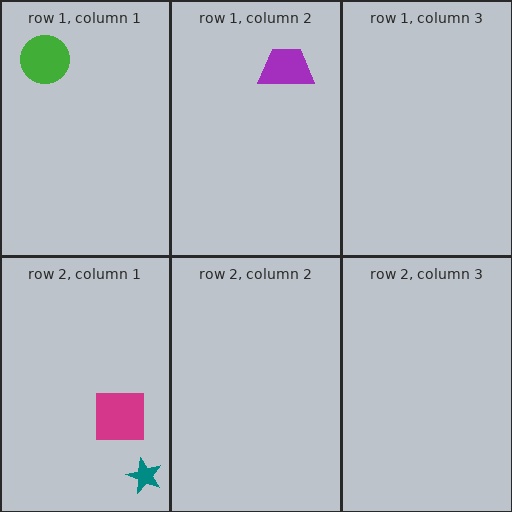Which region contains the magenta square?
The row 2, column 1 region.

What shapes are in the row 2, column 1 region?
The teal star, the magenta square.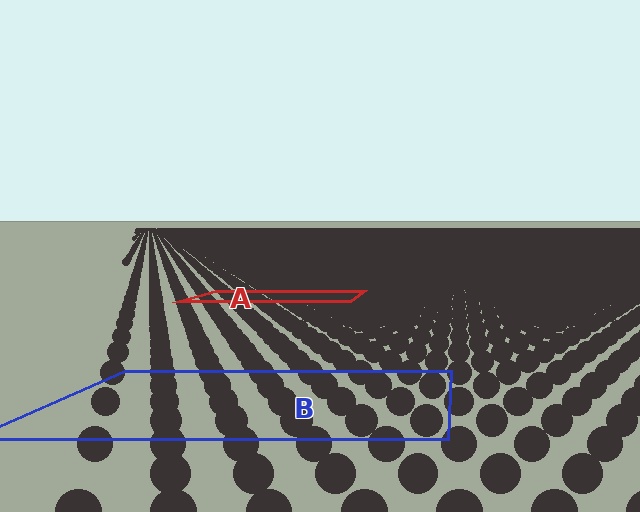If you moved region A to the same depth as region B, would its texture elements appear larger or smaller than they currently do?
They would appear larger. At a closer depth, the same texture elements are projected at a bigger on-screen size.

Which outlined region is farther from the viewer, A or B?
Region A is farther from the viewer — the texture elements inside it appear smaller and more densely packed.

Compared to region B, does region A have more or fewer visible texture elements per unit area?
Region A has more texture elements per unit area — they are packed more densely because it is farther away.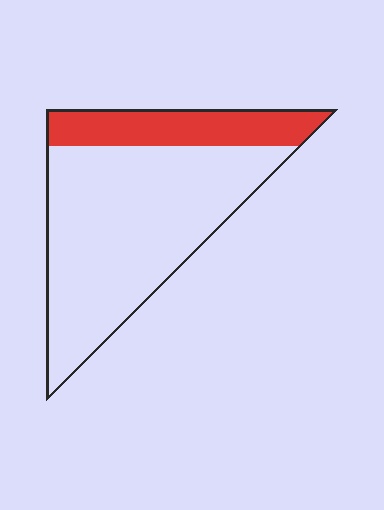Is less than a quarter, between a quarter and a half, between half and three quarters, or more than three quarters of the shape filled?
Less than a quarter.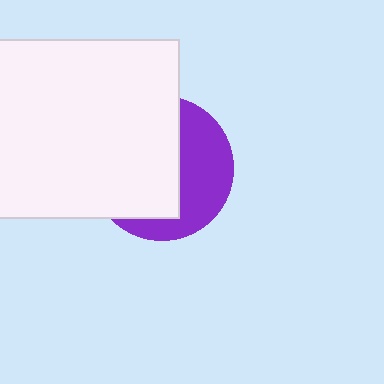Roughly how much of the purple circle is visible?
A small part of it is visible (roughly 41%).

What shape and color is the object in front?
The object in front is a white rectangle.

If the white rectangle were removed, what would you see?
You would see the complete purple circle.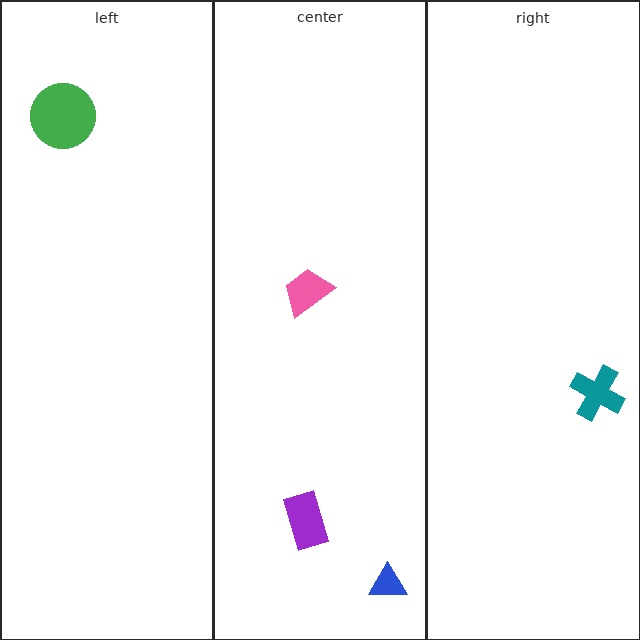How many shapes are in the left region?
1.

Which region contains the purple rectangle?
The center region.